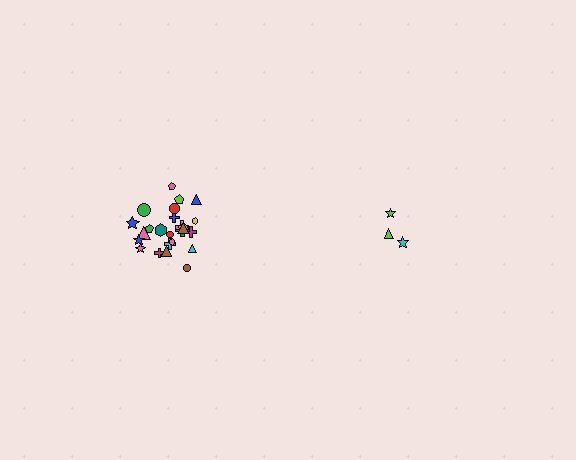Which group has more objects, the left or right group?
The left group.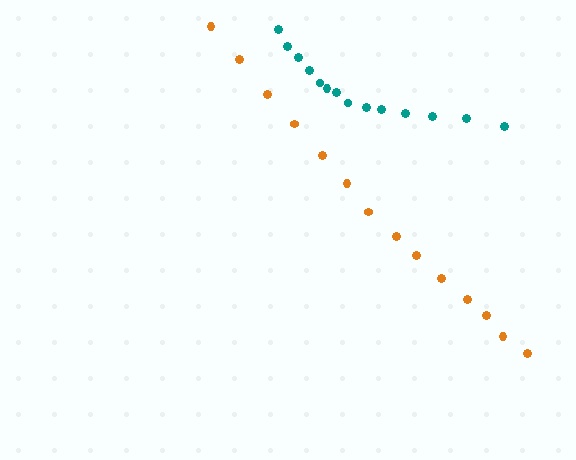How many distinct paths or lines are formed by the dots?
There are 2 distinct paths.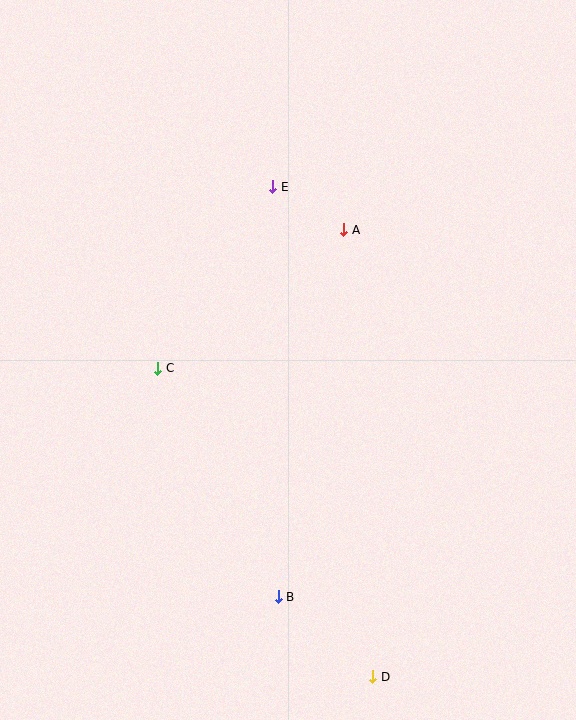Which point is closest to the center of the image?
Point C at (158, 368) is closest to the center.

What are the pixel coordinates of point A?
Point A is at (344, 230).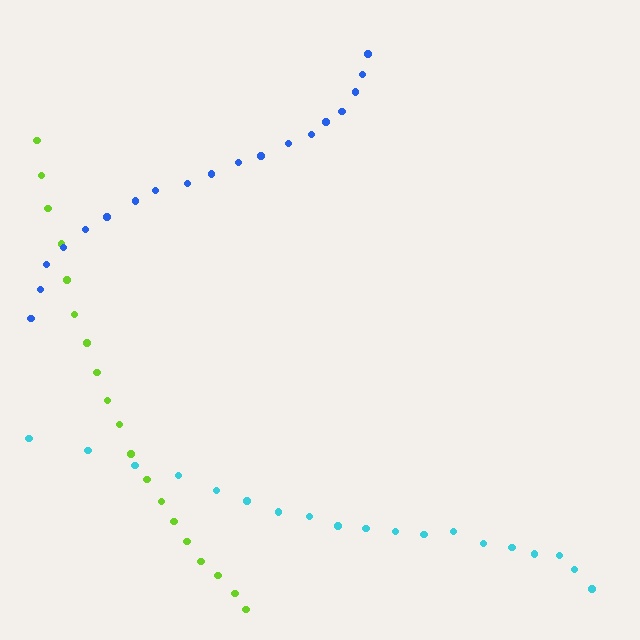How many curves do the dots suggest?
There are 3 distinct paths.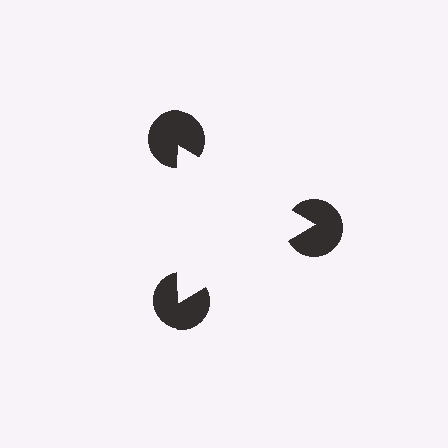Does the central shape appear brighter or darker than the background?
It typically appears slightly brighter than the background, even though no actual brightness change is drawn.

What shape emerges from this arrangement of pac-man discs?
An illusory triangle — its edges are inferred from the aligned wedge cuts in the pac-man discs, not physically drawn.